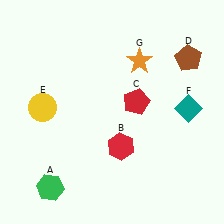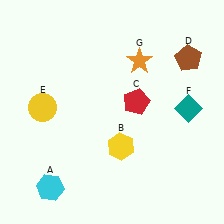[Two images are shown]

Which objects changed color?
A changed from green to cyan. B changed from red to yellow.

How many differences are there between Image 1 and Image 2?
There are 2 differences between the two images.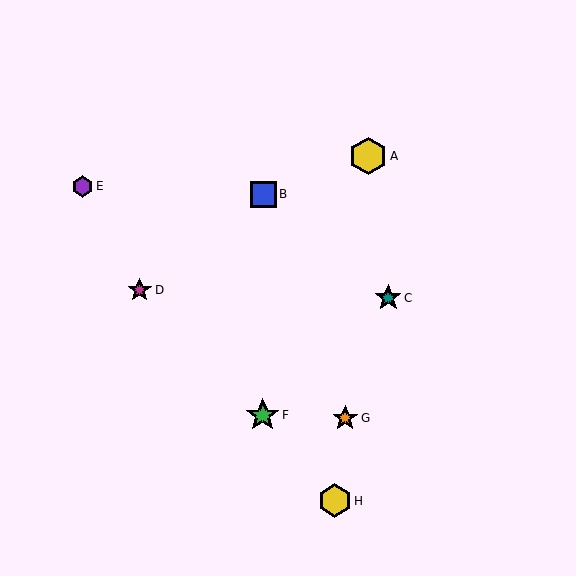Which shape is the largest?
The yellow hexagon (labeled A) is the largest.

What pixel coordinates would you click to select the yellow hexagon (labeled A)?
Click at (368, 156) to select the yellow hexagon A.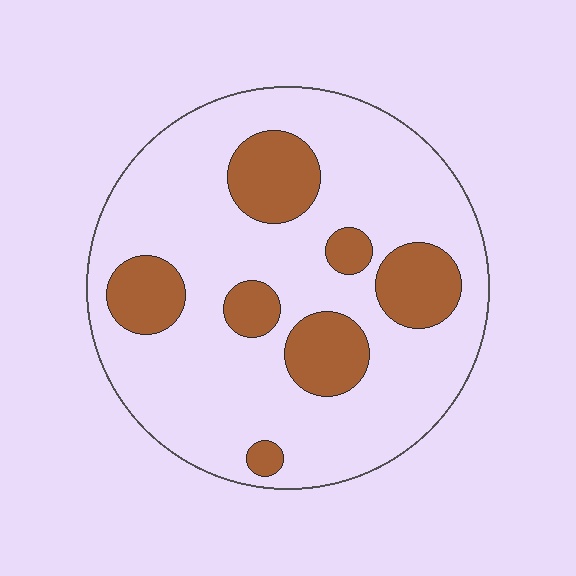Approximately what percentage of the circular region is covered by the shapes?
Approximately 25%.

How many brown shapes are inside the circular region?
7.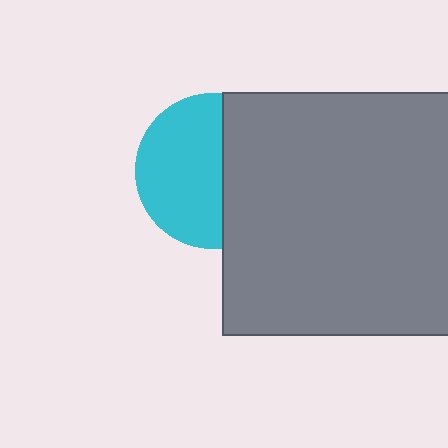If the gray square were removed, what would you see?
You would see the complete cyan circle.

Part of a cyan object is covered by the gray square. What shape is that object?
It is a circle.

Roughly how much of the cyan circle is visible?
About half of it is visible (roughly 57%).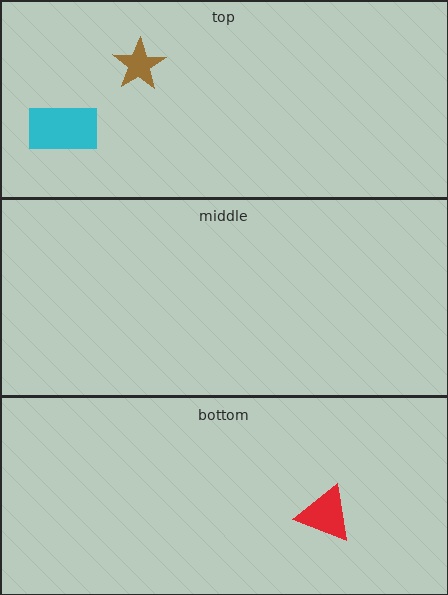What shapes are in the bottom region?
The red triangle.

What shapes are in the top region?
The cyan rectangle, the brown star.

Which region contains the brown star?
The top region.